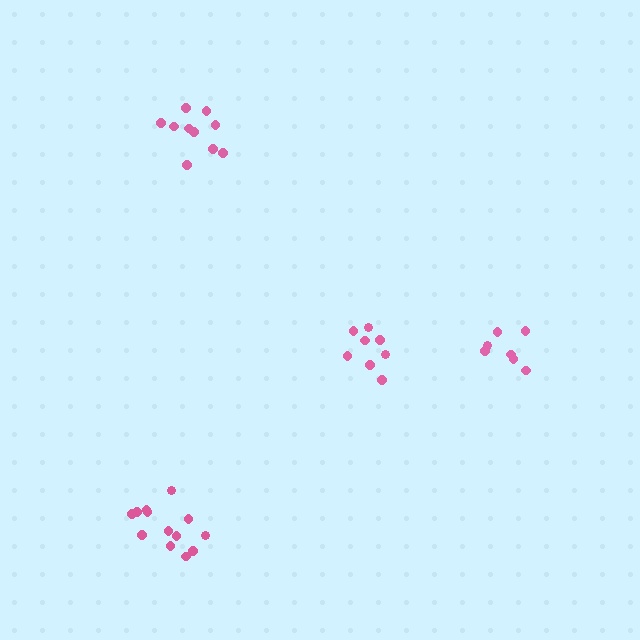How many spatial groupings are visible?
There are 4 spatial groupings.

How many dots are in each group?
Group 1: 7 dots, Group 2: 8 dots, Group 3: 10 dots, Group 4: 13 dots (38 total).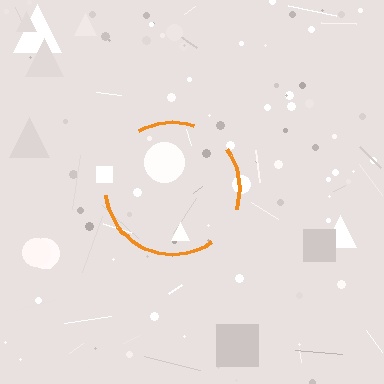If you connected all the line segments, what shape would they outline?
They would outline a circle.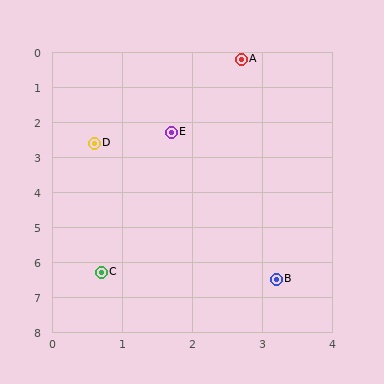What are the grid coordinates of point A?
Point A is at approximately (2.7, 0.2).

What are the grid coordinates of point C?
Point C is at approximately (0.7, 6.3).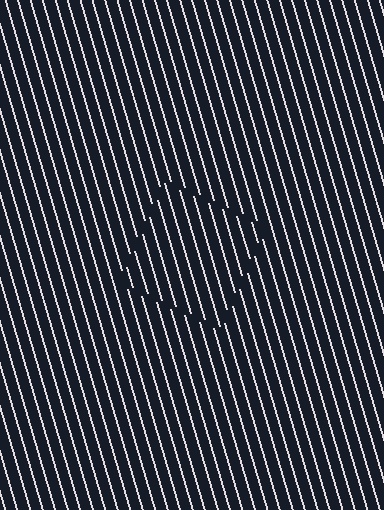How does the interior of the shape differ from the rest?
The interior of the shape contains the same grating, shifted by half a period — the contour is defined by the phase discontinuity where line-ends from the inner and outer gratings abut.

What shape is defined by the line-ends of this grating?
An illusory square. The interior of the shape contains the same grating, shifted by half a period — the contour is defined by the phase discontinuity where line-ends from the inner and outer gratings abut.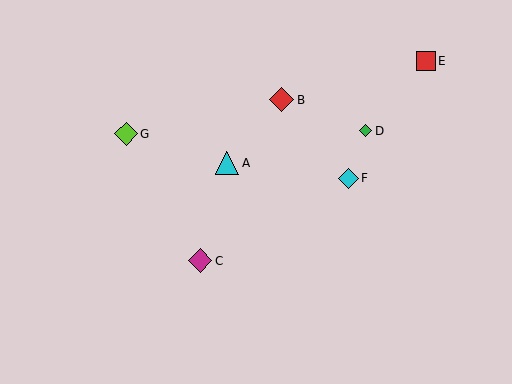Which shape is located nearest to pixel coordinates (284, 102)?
The red diamond (labeled B) at (282, 100) is nearest to that location.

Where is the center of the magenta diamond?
The center of the magenta diamond is at (200, 261).